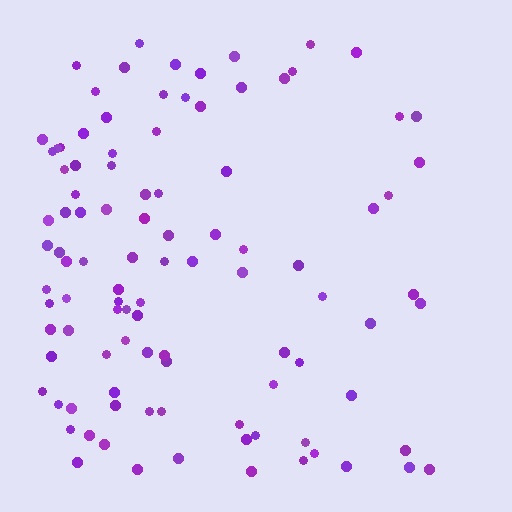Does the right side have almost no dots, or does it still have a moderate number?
Still a moderate number, just noticeably fewer than the left.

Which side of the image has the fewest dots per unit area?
The right.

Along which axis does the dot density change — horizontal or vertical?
Horizontal.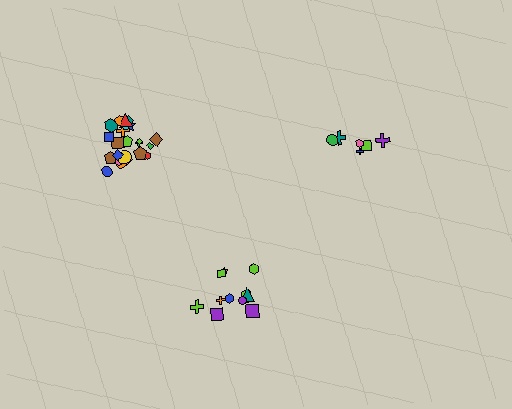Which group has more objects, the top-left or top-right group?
The top-left group.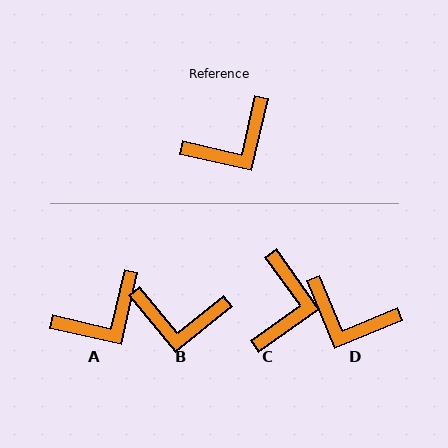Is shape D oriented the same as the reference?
No, it is off by about 55 degrees.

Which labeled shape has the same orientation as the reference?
A.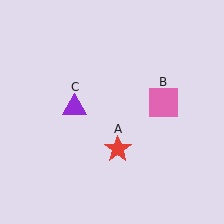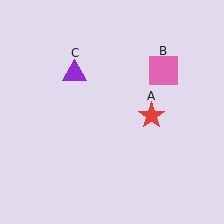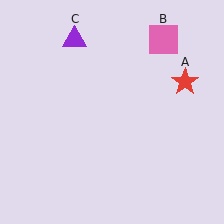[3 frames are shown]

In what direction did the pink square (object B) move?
The pink square (object B) moved up.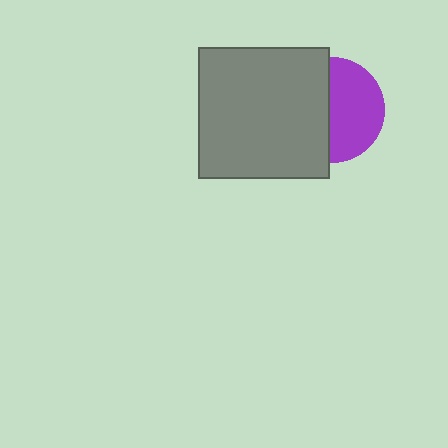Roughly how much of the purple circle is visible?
About half of it is visible (roughly 53%).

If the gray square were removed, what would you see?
You would see the complete purple circle.